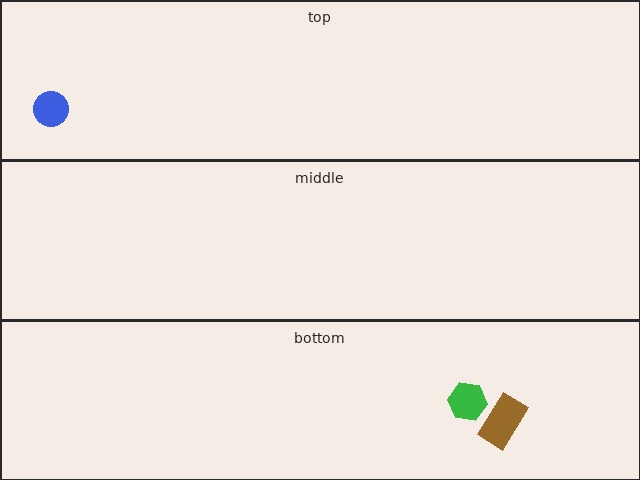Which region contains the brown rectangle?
The bottom region.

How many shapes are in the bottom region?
2.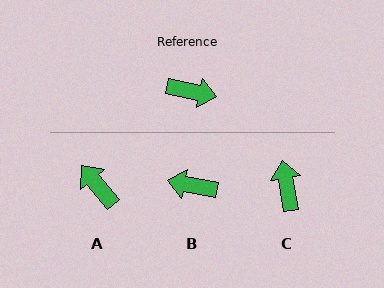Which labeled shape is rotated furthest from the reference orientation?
B, about 179 degrees away.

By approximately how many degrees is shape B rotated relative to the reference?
Approximately 179 degrees clockwise.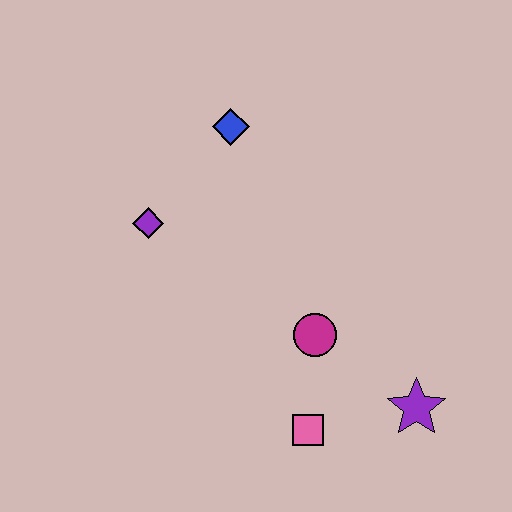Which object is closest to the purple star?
The pink square is closest to the purple star.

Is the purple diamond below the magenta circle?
No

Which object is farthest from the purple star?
The blue diamond is farthest from the purple star.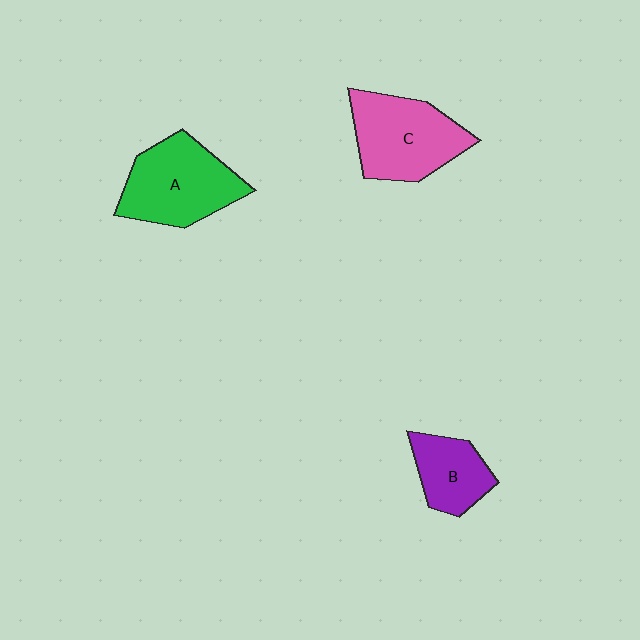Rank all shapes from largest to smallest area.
From largest to smallest: A (green), C (pink), B (purple).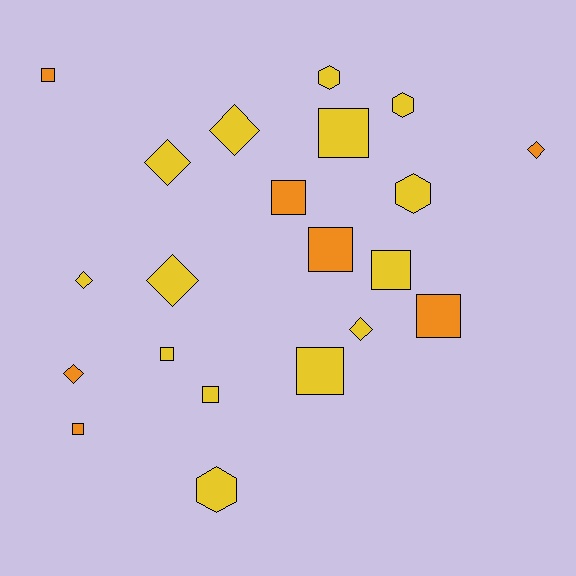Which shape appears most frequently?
Square, with 10 objects.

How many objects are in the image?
There are 21 objects.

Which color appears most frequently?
Yellow, with 14 objects.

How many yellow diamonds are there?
There are 5 yellow diamonds.